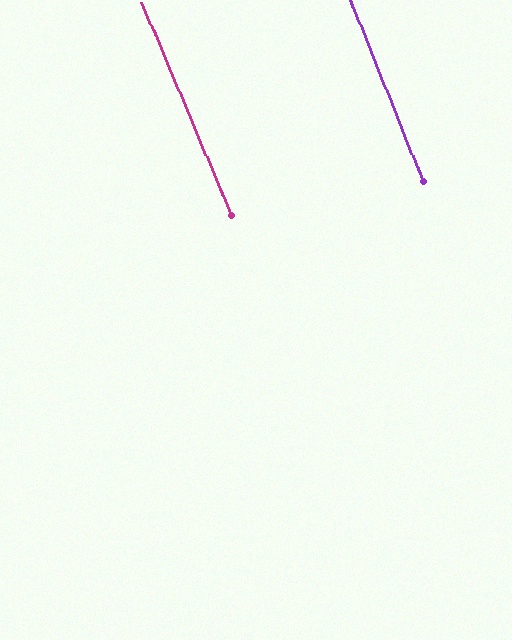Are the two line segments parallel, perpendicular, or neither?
Parallel — their directions differ by only 1.2°.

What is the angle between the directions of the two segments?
Approximately 1 degree.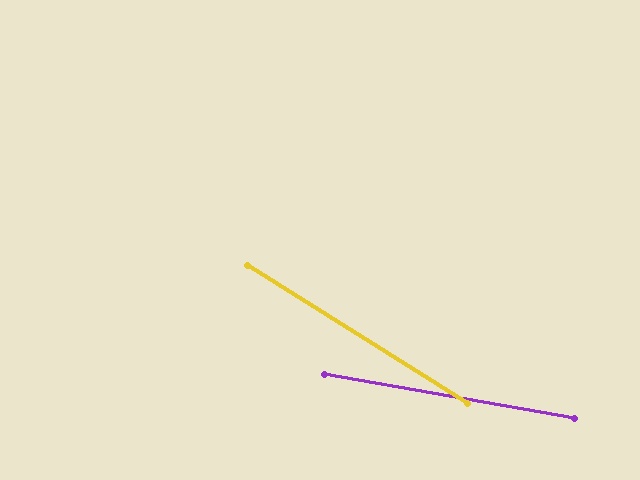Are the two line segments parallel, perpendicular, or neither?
Neither parallel nor perpendicular — they differ by about 22°.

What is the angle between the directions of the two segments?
Approximately 22 degrees.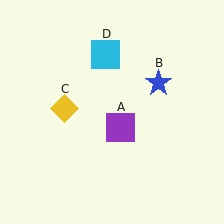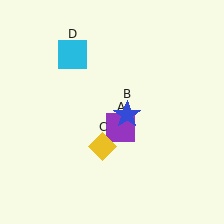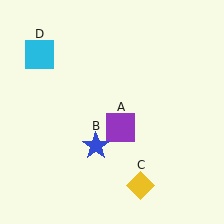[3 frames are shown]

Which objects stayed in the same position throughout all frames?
Purple square (object A) remained stationary.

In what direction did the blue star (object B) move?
The blue star (object B) moved down and to the left.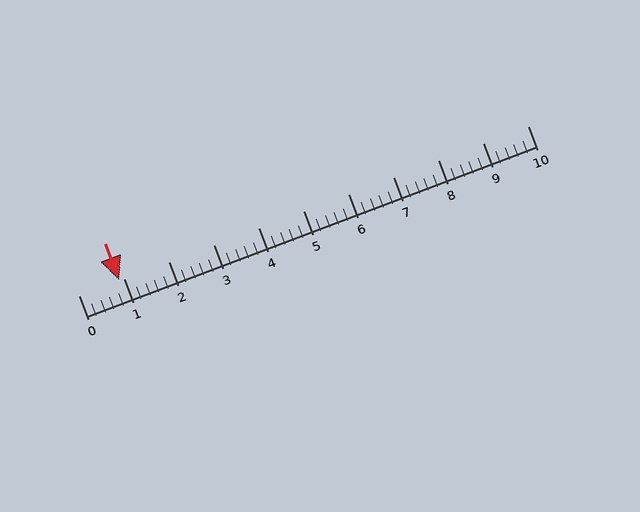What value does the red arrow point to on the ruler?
The red arrow points to approximately 0.9.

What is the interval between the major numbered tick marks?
The major tick marks are spaced 1 units apart.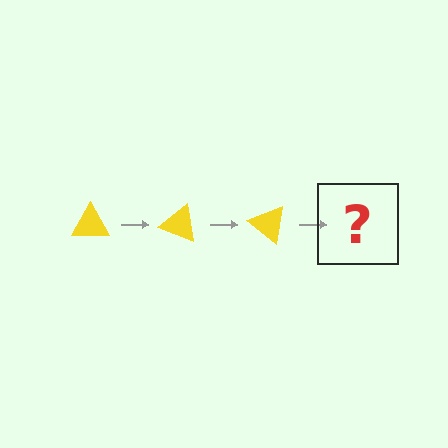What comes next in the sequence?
The next element should be a yellow triangle rotated 60 degrees.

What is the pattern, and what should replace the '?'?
The pattern is that the triangle rotates 20 degrees each step. The '?' should be a yellow triangle rotated 60 degrees.